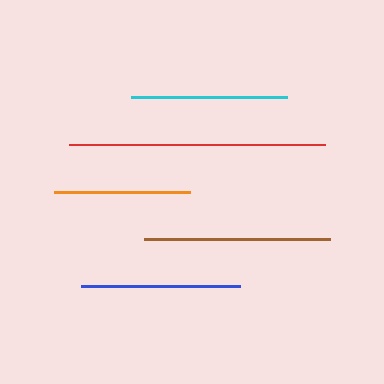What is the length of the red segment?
The red segment is approximately 256 pixels long.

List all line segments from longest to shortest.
From longest to shortest: red, brown, blue, cyan, orange.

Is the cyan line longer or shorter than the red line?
The red line is longer than the cyan line.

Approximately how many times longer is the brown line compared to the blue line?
The brown line is approximately 1.2 times the length of the blue line.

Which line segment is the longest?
The red line is the longest at approximately 256 pixels.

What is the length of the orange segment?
The orange segment is approximately 136 pixels long.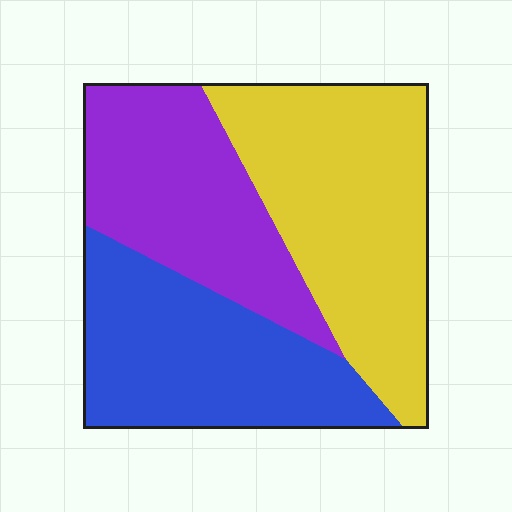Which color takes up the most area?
Yellow, at roughly 40%.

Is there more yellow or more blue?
Yellow.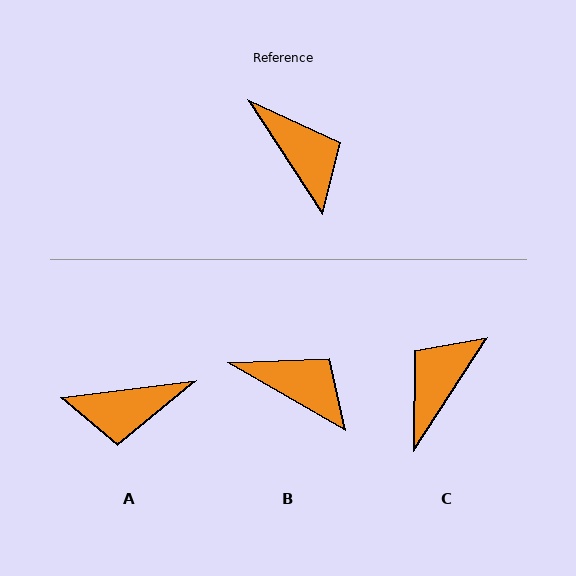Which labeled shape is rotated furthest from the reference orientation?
A, about 116 degrees away.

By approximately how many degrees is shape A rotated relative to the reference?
Approximately 116 degrees clockwise.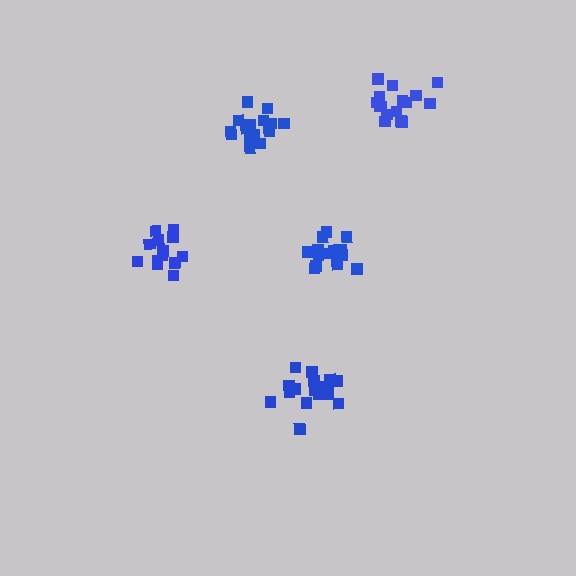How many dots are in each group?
Group 1: 14 dots, Group 2: 16 dots, Group 3: 16 dots, Group 4: 18 dots, Group 5: 16 dots (80 total).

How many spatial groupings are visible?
There are 5 spatial groupings.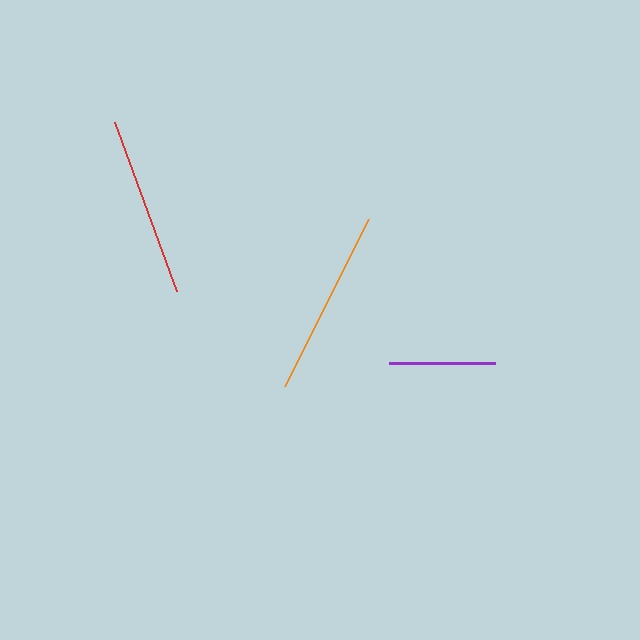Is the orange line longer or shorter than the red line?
The orange line is longer than the red line.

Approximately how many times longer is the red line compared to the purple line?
The red line is approximately 1.7 times the length of the purple line.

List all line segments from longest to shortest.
From longest to shortest: orange, red, purple.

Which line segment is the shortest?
The purple line is the shortest at approximately 106 pixels.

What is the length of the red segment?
The red segment is approximately 180 pixels long.